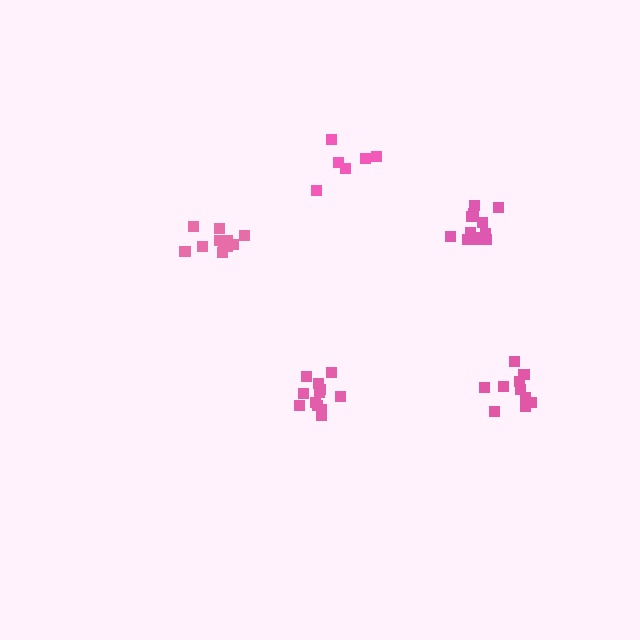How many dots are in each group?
Group 1: 12 dots, Group 2: 12 dots, Group 3: 12 dots, Group 4: 10 dots, Group 5: 6 dots (52 total).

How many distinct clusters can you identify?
There are 5 distinct clusters.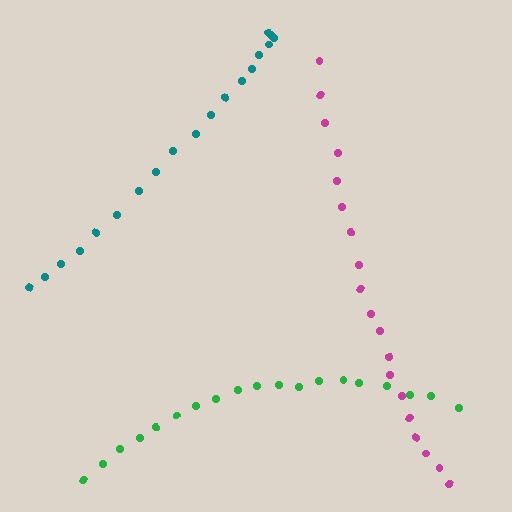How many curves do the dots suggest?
There are 3 distinct paths.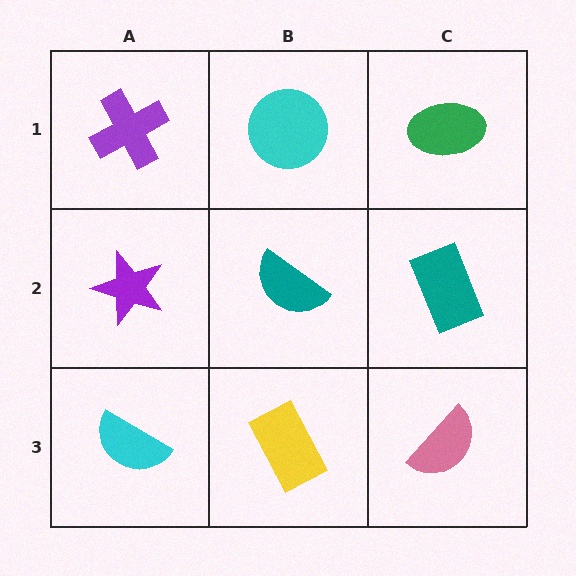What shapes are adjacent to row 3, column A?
A purple star (row 2, column A), a yellow rectangle (row 3, column B).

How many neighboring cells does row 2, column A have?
3.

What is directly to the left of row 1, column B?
A purple cross.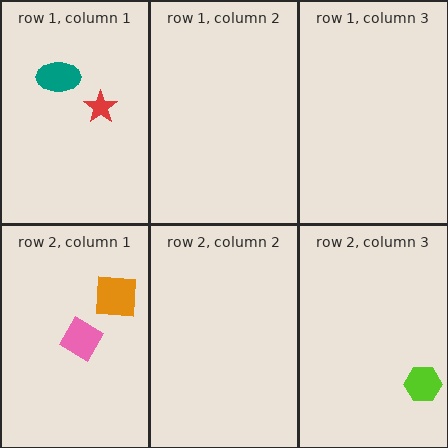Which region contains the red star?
The row 1, column 1 region.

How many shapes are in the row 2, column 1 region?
2.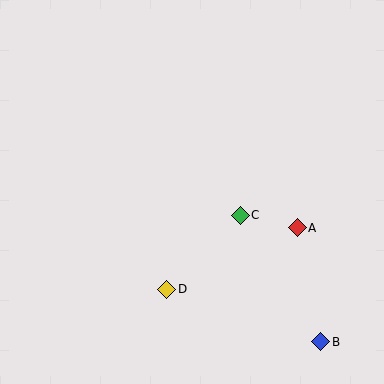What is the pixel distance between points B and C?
The distance between B and C is 150 pixels.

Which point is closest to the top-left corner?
Point C is closest to the top-left corner.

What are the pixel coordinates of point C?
Point C is at (240, 215).